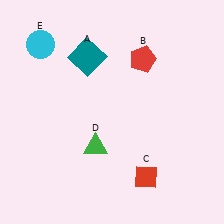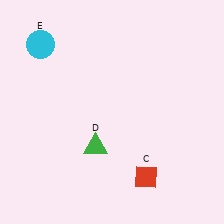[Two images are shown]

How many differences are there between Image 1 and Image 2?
There are 2 differences between the two images.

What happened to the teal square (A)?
The teal square (A) was removed in Image 2. It was in the top-left area of Image 1.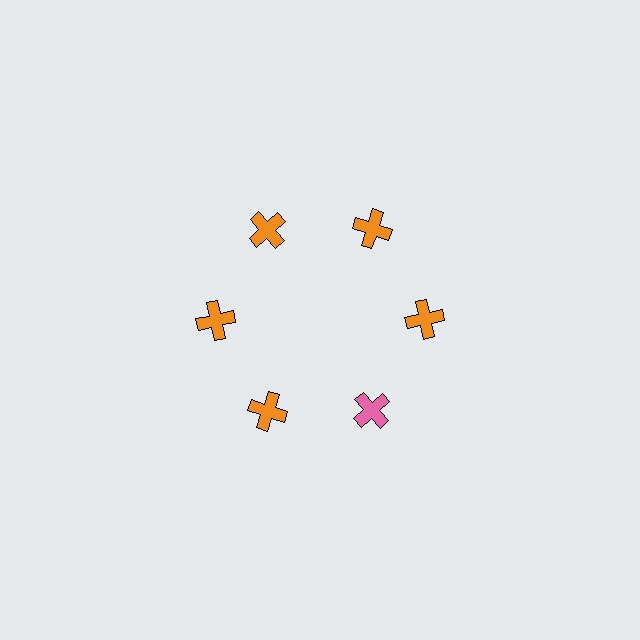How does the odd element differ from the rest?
It has a different color: pink instead of orange.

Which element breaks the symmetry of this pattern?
The pink cross at roughly the 5 o'clock position breaks the symmetry. All other shapes are orange crosses.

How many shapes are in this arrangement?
There are 6 shapes arranged in a ring pattern.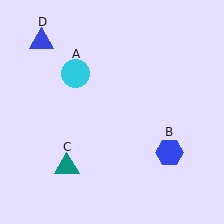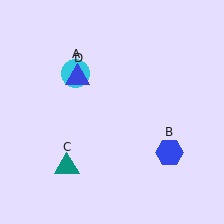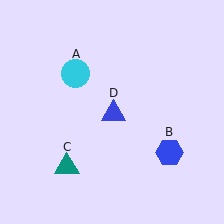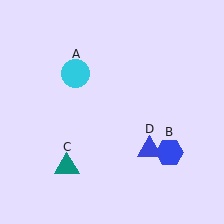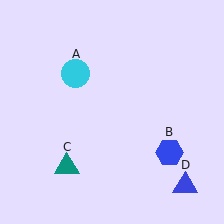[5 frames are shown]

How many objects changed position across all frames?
1 object changed position: blue triangle (object D).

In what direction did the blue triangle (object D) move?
The blue triangle (object D) moved down and to the right.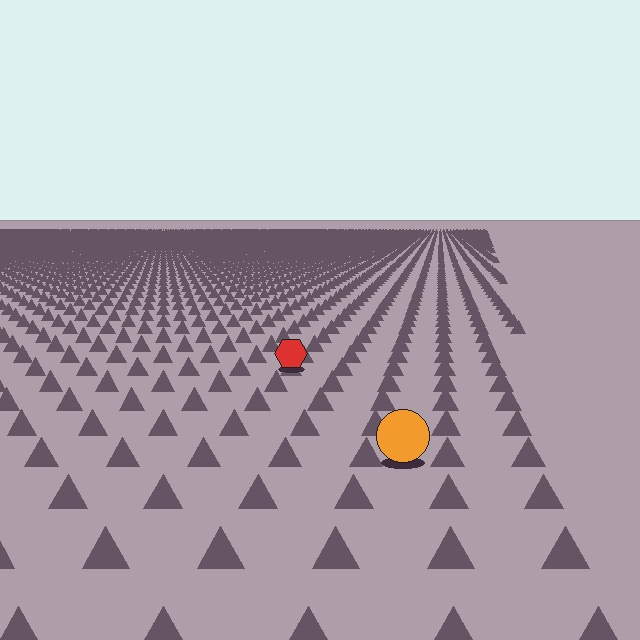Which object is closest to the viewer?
The orange circle is closest. The texture marks near it are larger and more spread out.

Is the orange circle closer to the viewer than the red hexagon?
Yes. The orange circle is closer — you can tell from the texture gradient: the ground texture is coarser near it.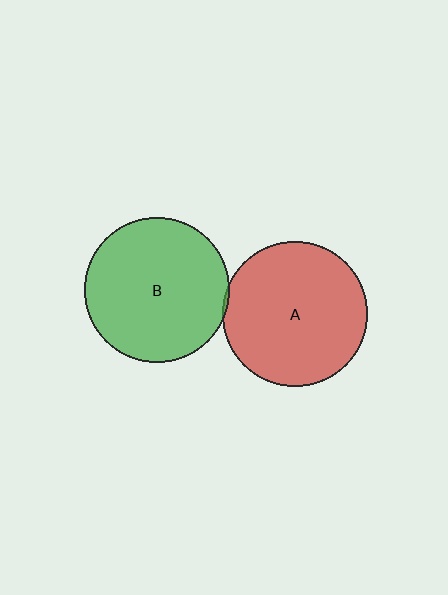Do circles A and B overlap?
Yes.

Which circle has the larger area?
Circle A (red).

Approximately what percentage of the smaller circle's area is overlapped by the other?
Approximately 5%.